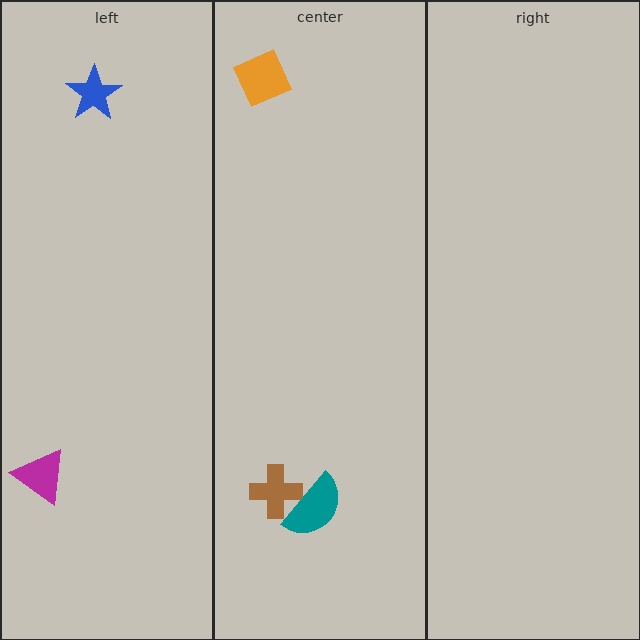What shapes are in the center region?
The brown cross, the orange square, the teal semicircle.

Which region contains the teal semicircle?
The center region.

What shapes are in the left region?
The magenta triangle, the blue star.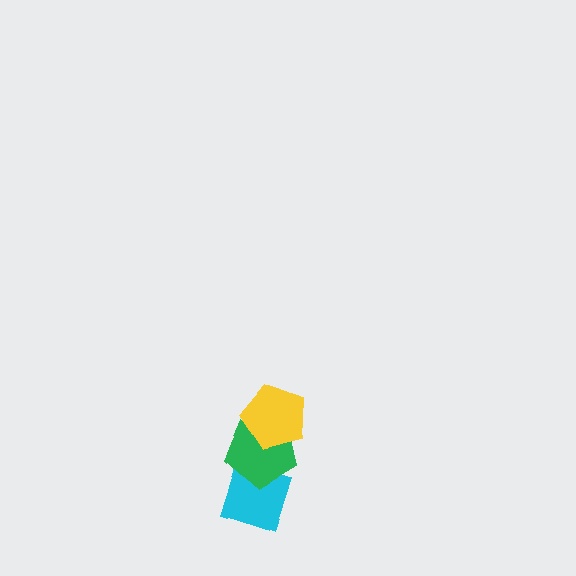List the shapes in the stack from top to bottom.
From top to bottom: the yellow pentagon, the green pentagon, the cyan diamond.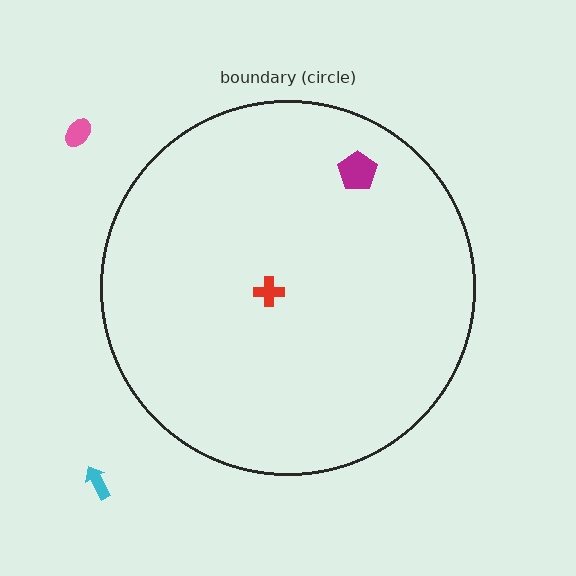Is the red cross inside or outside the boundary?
Inside.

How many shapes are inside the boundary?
2 inside, 2 outside.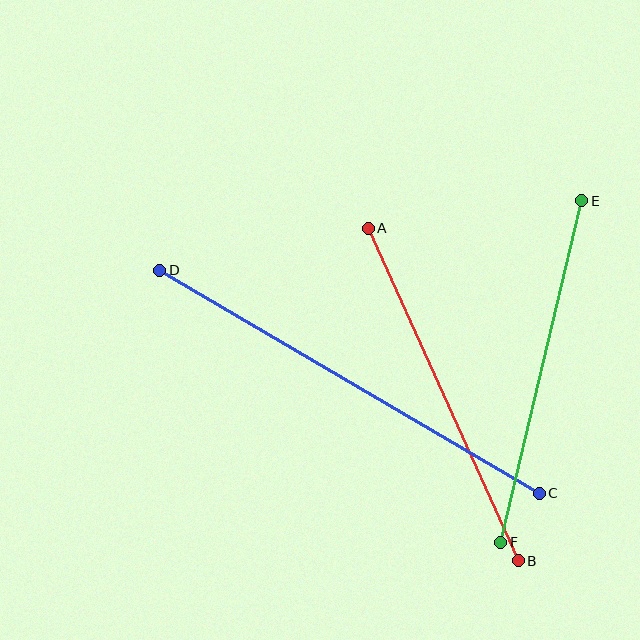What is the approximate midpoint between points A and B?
The midpoint is at approximately (443, 394) pixels.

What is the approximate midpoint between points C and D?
The midpoint is at approximately (350, 382) pixels.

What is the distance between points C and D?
The distance is approximately 440 pixels.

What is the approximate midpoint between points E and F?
The midpoint is at approximately (541, 372) pixels.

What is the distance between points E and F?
The distance is approximately 351 pixels.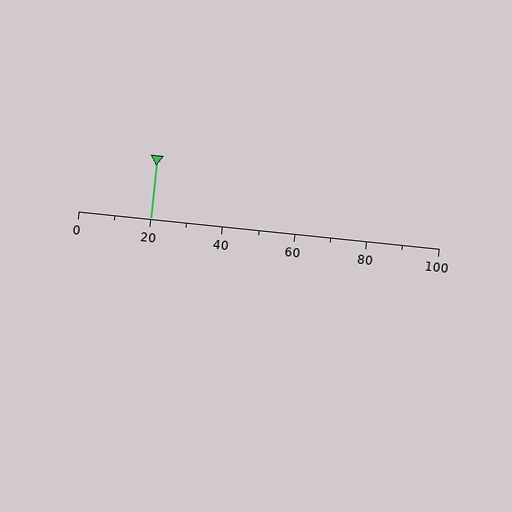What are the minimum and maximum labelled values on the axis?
The axis runs from 0 to 100.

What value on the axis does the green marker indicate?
The marker indicates approximately 20.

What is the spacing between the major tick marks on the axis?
The major ticks are spaced 20 apart.